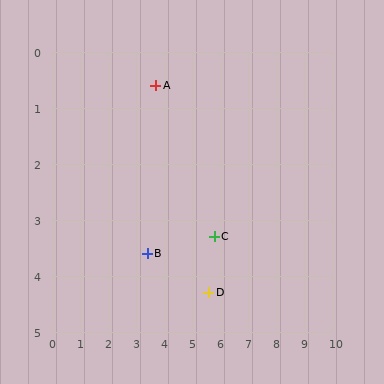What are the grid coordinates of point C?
Point C is at approximately (5.8, 3.3).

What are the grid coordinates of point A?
Point A is at approximately (3.7, 0.6).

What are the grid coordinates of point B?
Point B is at approximately (3.4, 3.6).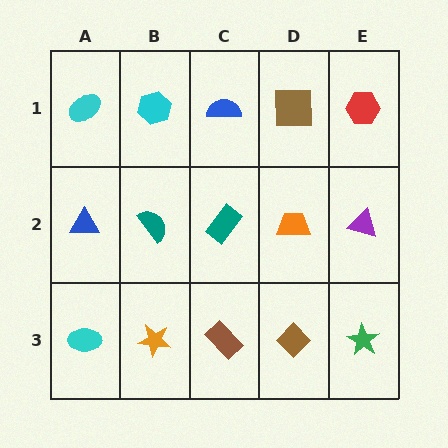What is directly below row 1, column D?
An orange trapezoid.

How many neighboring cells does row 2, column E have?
3.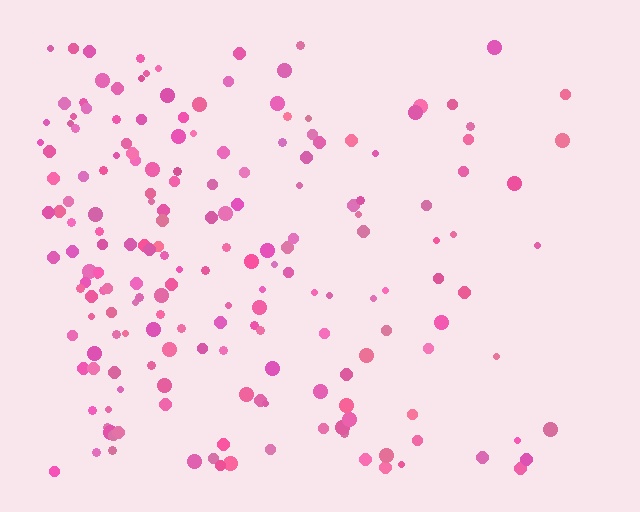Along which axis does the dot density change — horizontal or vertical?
Horizontal.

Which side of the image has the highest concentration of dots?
The left.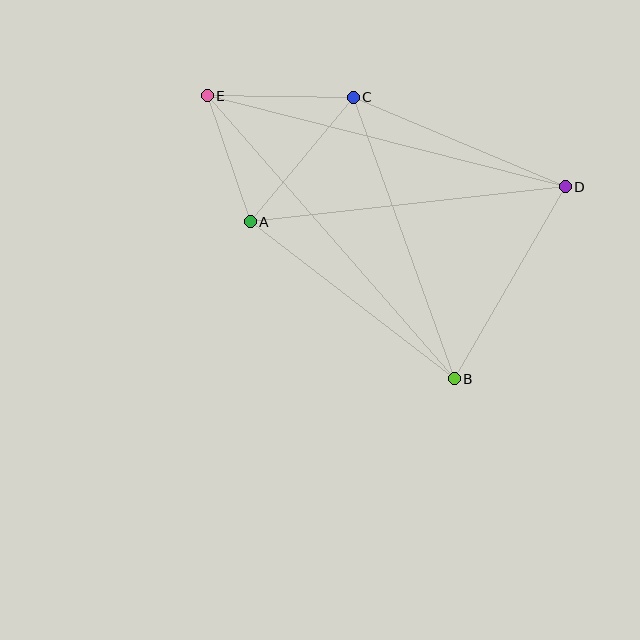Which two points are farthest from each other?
Points B and E are farthest from each other.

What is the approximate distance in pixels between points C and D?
The distance between C and D is approximately 230 pixels.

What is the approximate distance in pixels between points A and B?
The distance between A and B is approximately 258 pixels.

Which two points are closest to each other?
Points A and E are closest to each other.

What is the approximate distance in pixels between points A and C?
The distance between A and C is approximately 162 pixels.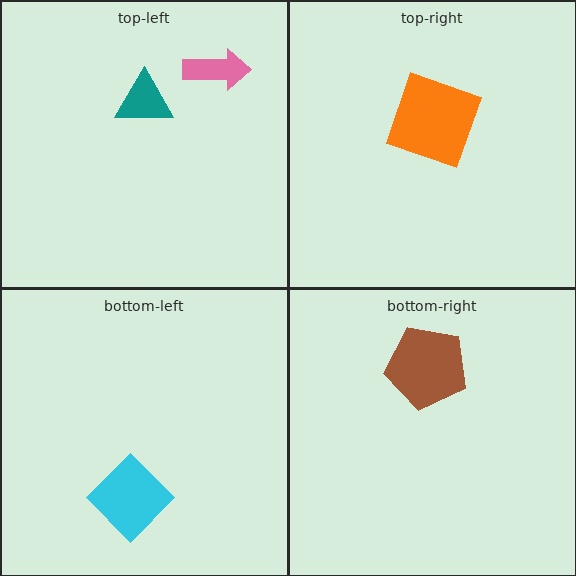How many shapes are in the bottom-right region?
1.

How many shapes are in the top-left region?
2.